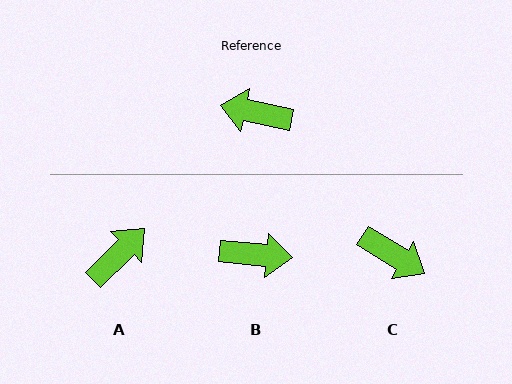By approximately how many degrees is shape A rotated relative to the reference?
Approximately 123 degrees clockwise.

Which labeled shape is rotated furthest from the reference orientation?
B, about 174 degrees away.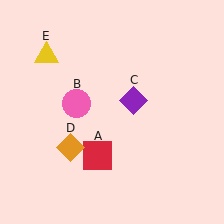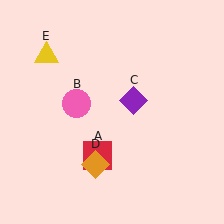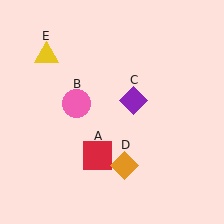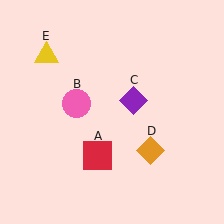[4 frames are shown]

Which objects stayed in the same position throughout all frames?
Red square (object A) and pink circle (object B) and purple diamond (object C) and yellow triangle (object E) remained stationary.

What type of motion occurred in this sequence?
The orange diamond (object D) rotated counterclockwise around the center of the scene.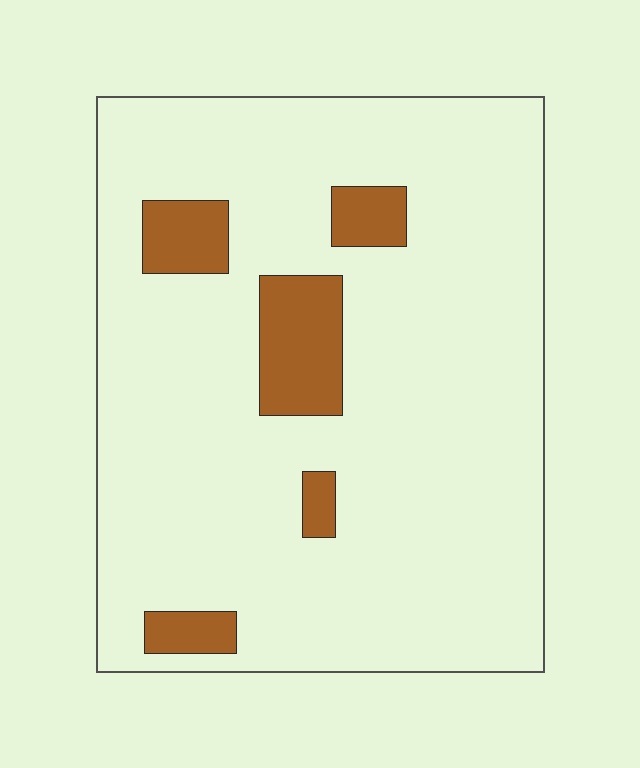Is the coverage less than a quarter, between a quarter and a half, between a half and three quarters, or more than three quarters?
Less than a quarter.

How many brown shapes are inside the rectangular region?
5.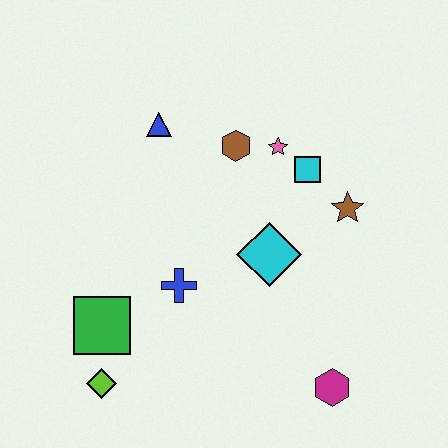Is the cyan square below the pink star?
Yes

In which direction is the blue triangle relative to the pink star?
The blue triangle is to the left of the pink star.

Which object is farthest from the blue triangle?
The magenta hexagon is farthest from the blue triangle.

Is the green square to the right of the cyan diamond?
No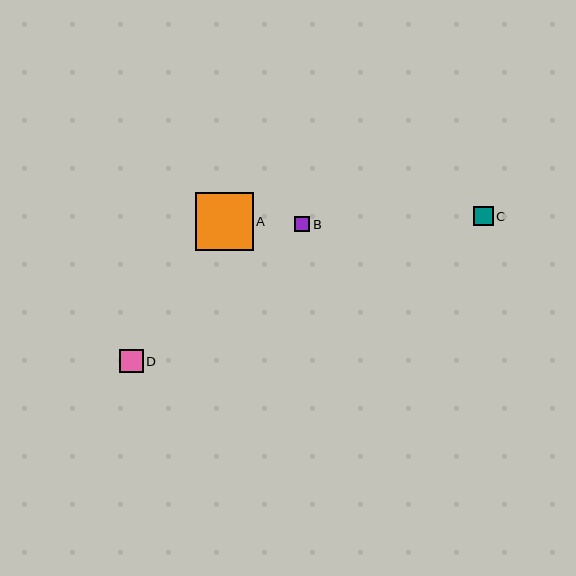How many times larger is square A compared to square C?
Square A is approximately 3.0 times the size of square C.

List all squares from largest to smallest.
From largest to smallest: A, D, C, B.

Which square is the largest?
Square A is the largest with a size of approximately 57 pixels.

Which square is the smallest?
Square B is the smallest with a size of approximately 15 pixels.